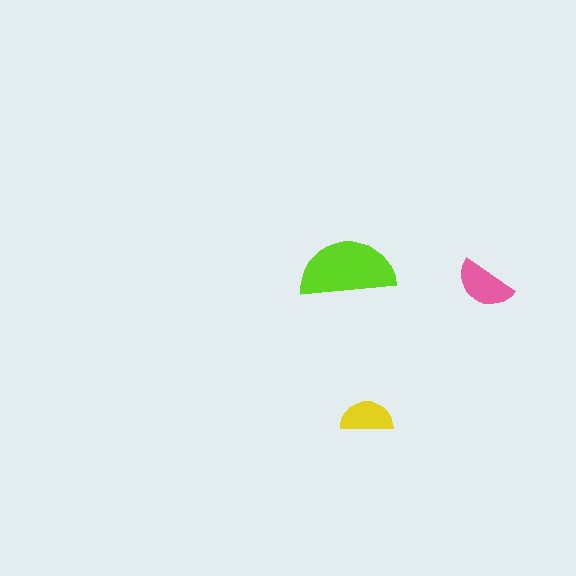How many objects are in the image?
There are 3 objects in the image.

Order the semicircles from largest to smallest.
the lime one, the pink one, the yellow one.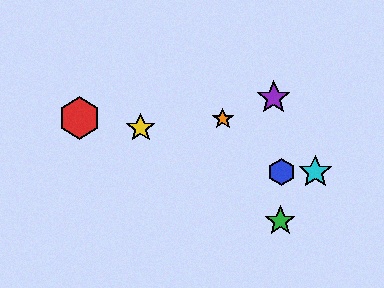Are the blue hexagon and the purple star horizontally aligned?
No, the blue hexagon is at y≈172 and the purple star is at y≈98.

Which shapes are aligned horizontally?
The blue hexagon, the cyan star are aligned horizontally.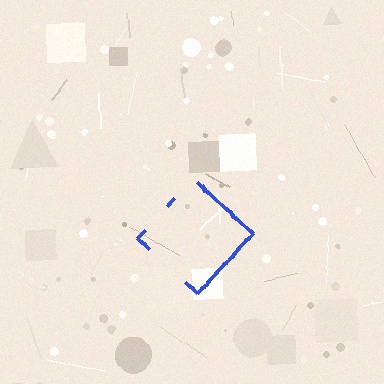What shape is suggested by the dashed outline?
The dashed outline suggests a diamond.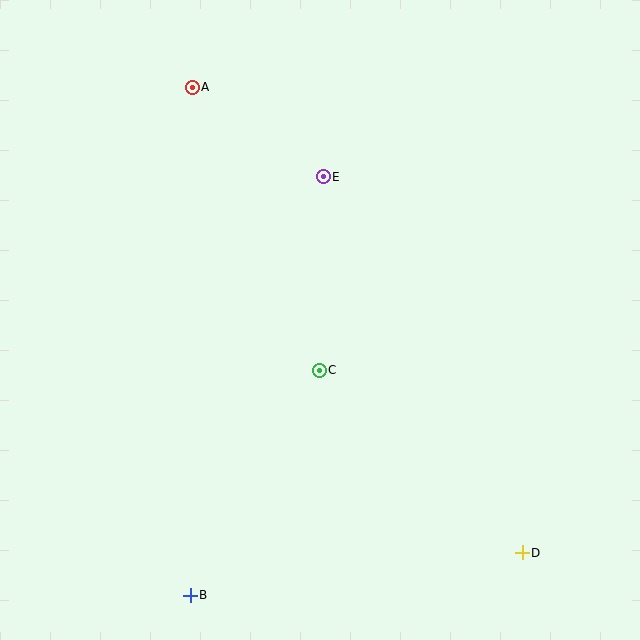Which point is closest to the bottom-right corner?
Point D is closest to the bottom-right corner.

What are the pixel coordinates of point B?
Point B is at (190, 595).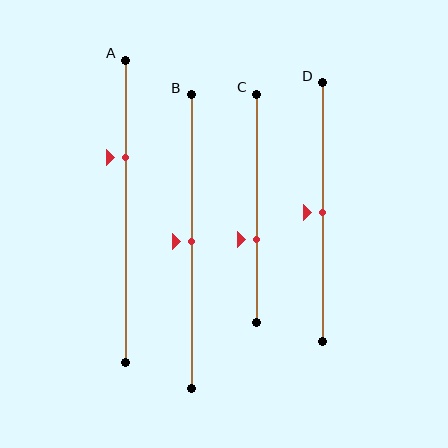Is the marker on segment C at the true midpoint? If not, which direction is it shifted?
No, the marker on segment C is shifted downward by about 14% of the segment length.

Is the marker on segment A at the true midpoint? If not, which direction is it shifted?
No, the marker on segment A is shifted upward by about 18% of the segment length.